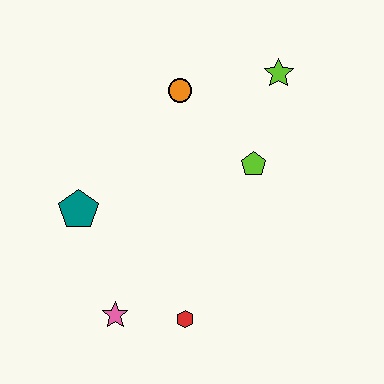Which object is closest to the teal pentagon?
The pink star is closest to the teal pentagon.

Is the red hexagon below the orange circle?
Yes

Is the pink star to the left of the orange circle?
Yes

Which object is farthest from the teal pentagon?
The lime star is farthest from the teal pentagon.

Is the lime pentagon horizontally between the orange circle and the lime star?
Yes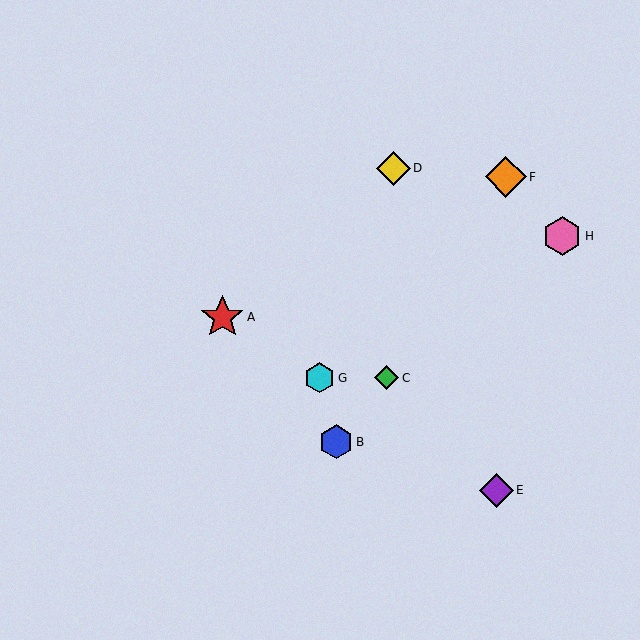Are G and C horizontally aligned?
Yes, both are at y≈378.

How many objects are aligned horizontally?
2 objects (C, G) are aligned horizontally.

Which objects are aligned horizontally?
Objects C, G are aligned horizontally.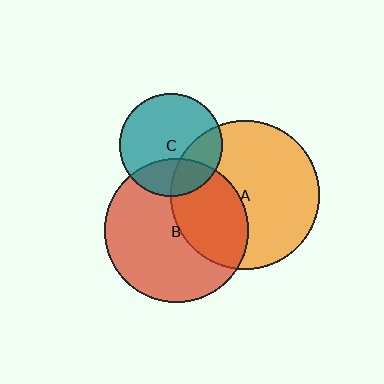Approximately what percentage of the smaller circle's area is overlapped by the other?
Approximately 35%.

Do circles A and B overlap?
Yes.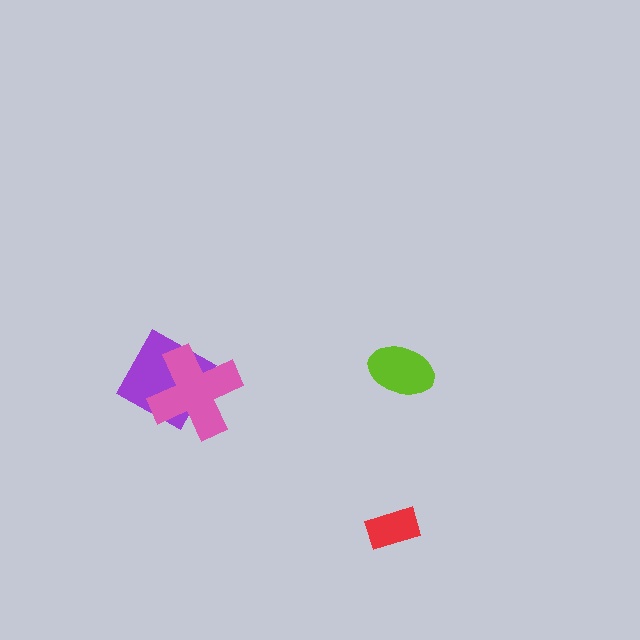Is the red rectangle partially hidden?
No, no other shape covers it.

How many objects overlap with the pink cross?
1 object overlaps with the pink cross.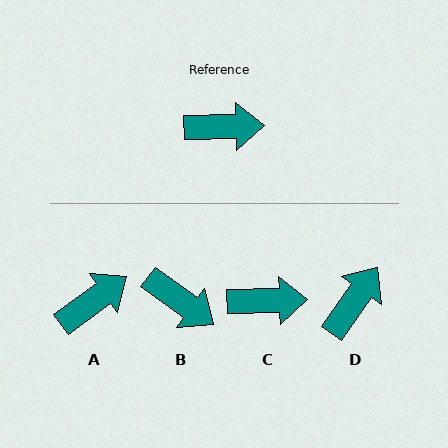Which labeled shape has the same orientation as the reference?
C.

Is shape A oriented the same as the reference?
No, it is off by about 34 degrees.